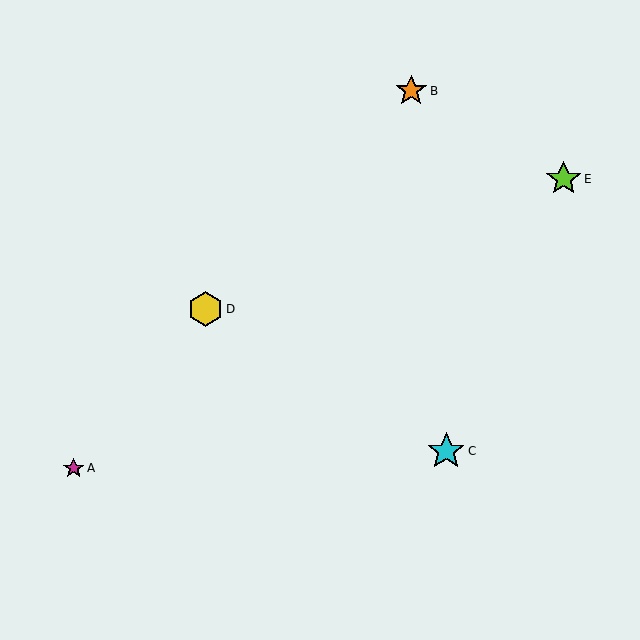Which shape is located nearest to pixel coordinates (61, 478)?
The magenta star (labeled A) at (74, 468) is nearest to that location.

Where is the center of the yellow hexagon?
The center of the yellow hexagon is at (205, 309).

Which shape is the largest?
The cyan star (labeled C) is the largest.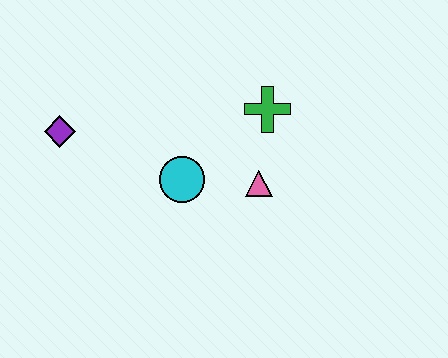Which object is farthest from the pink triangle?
The purple diamond is farthest from the pink triangle.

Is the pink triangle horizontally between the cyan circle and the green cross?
Yes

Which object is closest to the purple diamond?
The cyan circle is closest to the purple diamond.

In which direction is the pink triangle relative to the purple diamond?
The pink triangle is to the right of the purple diamond.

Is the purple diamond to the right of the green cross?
No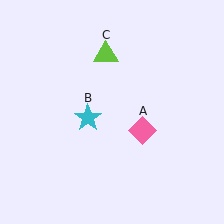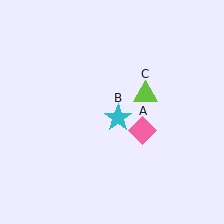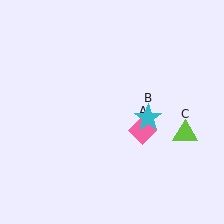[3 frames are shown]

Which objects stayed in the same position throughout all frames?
Pink diamond (object A) remained stationary.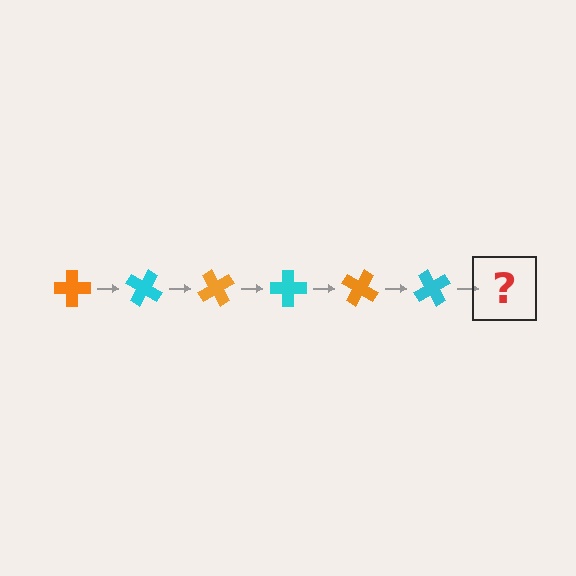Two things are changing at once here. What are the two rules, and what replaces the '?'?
The two rules are that it rotates 30 degrees each step and the color cycles through orange and cyan. The '?' should be an orange cross, rotated 180 degrees from the start.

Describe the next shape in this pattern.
It should be an orange cross, rotated 180 degrees from the start.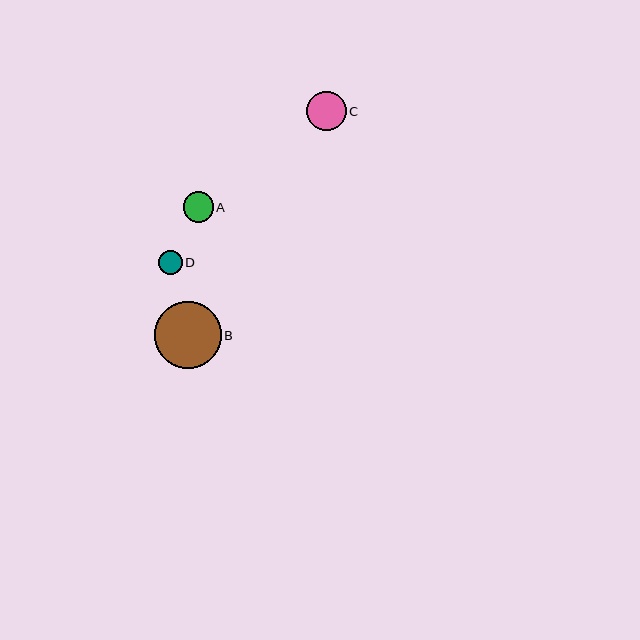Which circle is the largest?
Circle B is the largest with a size of approximately 67 pixels.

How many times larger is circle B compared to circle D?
Circle B is approximately 2.8 times the size of circle D.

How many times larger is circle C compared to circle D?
Circle C is approximately 1.7 times the size of circle D.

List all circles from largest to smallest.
From largest to smallest: B, C, A, D.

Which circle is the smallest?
Circle D is the smallest with a size of approximately 24 pixels.